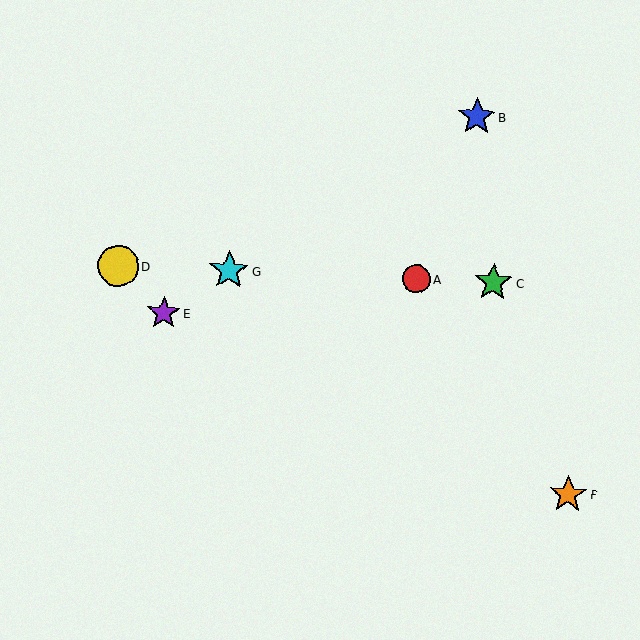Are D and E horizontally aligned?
No, D is at y≈266 and E is at y≈313.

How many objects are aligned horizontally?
4 objects (A, C, D, G) are aligned horizontally.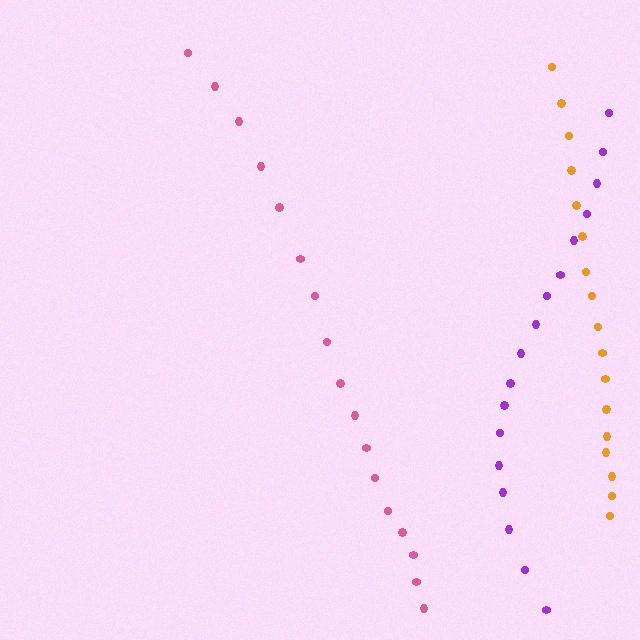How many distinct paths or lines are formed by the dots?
There are 3 distinct paths.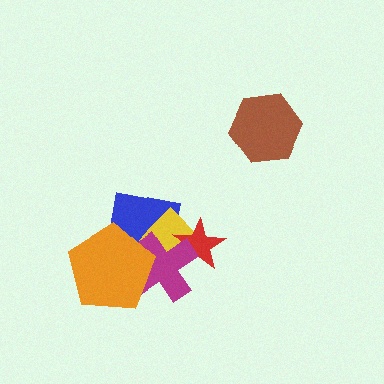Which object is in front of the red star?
The magenta cross is in front of the red star.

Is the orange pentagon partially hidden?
No, no other shape covers it.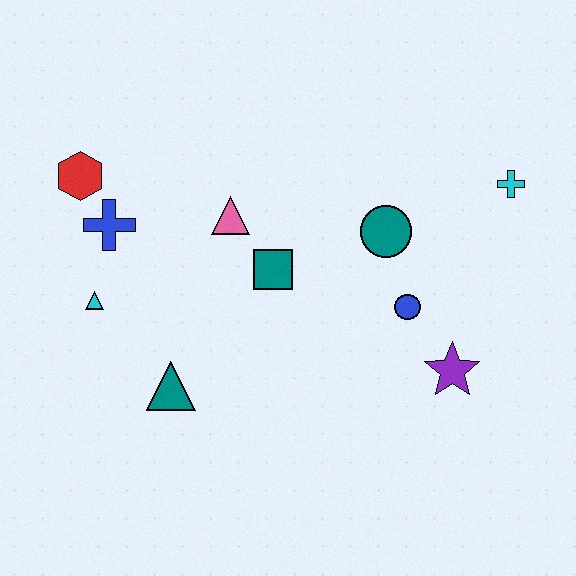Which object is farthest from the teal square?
The cyan cross is farthest from the teal square.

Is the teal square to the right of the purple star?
No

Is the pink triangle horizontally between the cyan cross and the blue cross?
Yes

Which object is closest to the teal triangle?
The cyan triangle is closest to the teal triangle.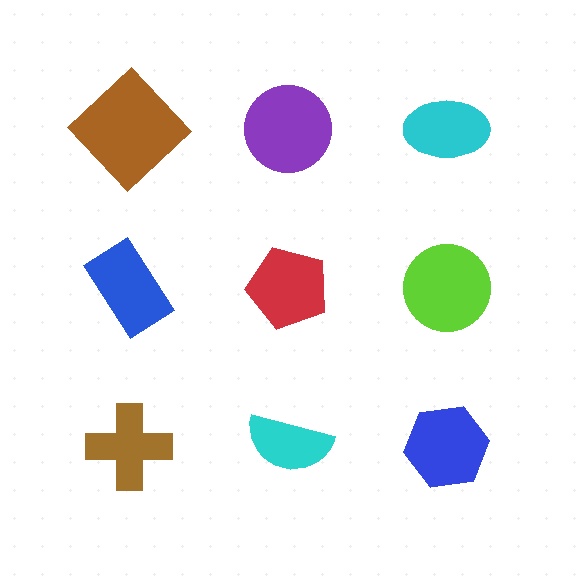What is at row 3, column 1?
A brown cross.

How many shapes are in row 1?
3 shapes.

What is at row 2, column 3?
A lime circle.